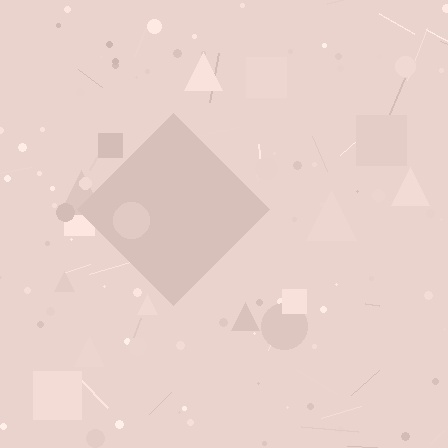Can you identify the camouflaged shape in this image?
The camouflaged shape is a diamond.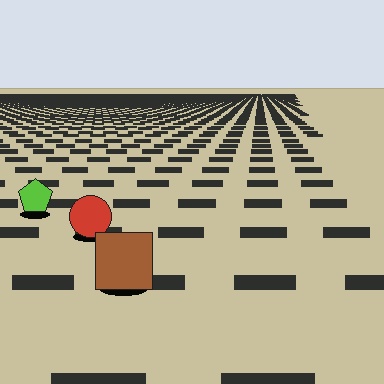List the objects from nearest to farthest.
From nearest to farthest: the brown square, the red circle, the lime pentagon.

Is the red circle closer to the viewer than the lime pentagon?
Yes. The red circle is closer — you can tell from the texture gradient: the ground texture is coarser near it.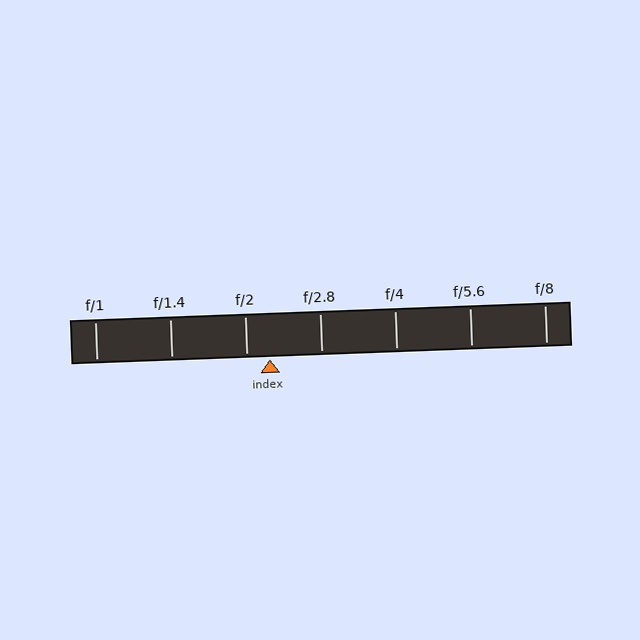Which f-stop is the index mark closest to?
The index mark is closest to f/2.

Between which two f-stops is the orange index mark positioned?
The index mark is between f/2 and f/2.8.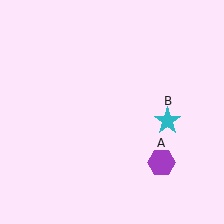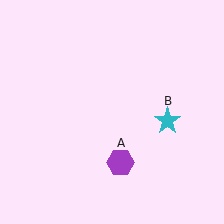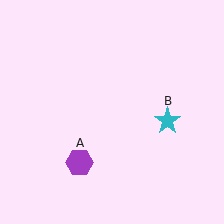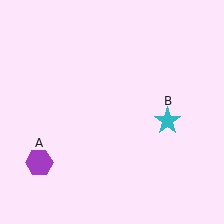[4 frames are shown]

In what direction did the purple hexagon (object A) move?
The purple hexagon (object A) moved left.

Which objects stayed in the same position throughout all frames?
Cyan star (object B) remained stationary.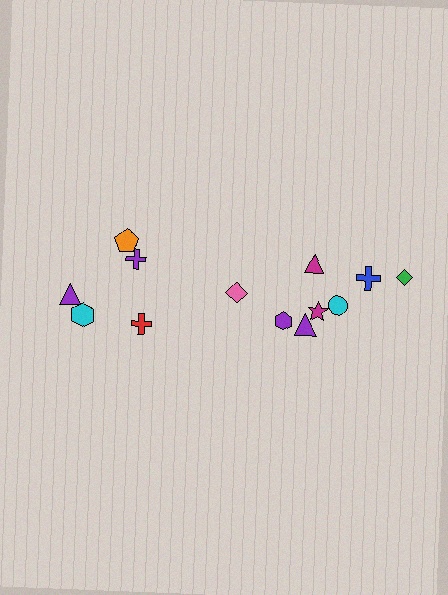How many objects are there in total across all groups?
There are 13 objects.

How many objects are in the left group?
There are 5 objects.